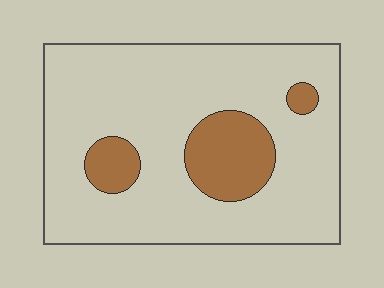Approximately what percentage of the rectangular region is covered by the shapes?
Approximately 15%.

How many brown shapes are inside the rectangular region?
3.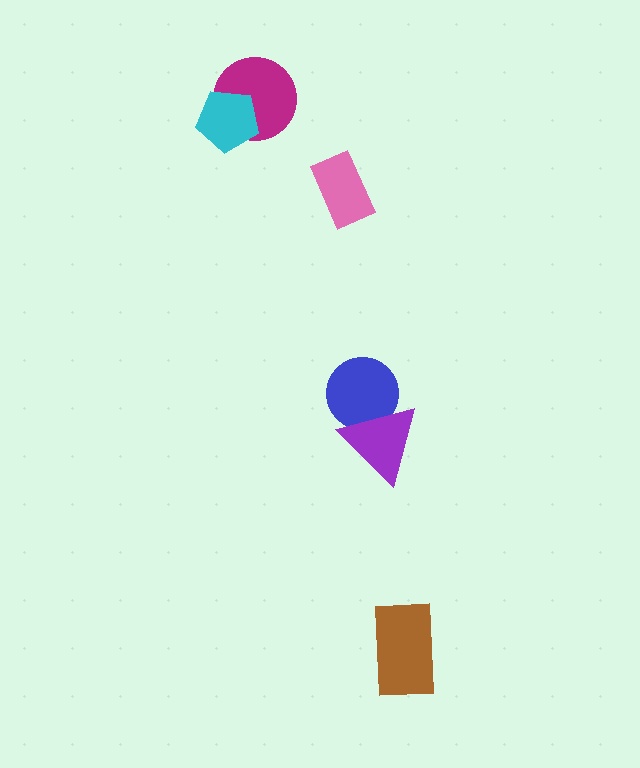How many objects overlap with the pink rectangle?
0 objects overlap with the pink rectangle.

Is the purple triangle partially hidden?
No, no other shape covers it.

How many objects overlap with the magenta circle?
1 object overlaps with the magenta circle.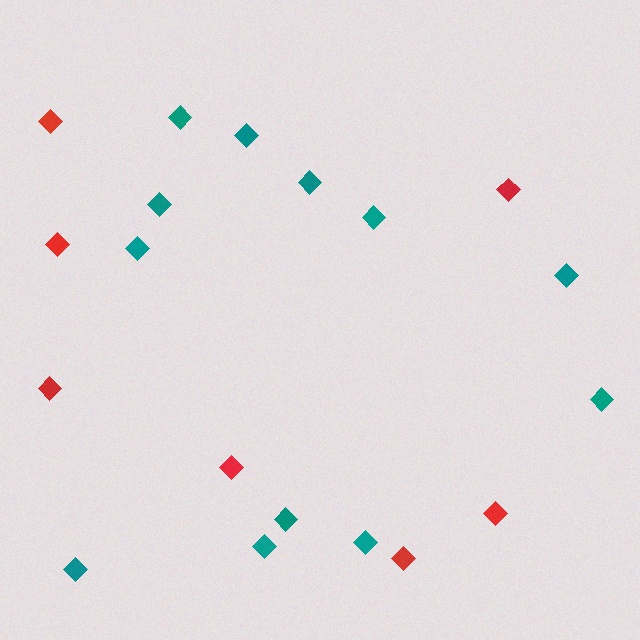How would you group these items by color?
There are 2 groups: one group of teal diamonds (12) and one group of red diamonds (7).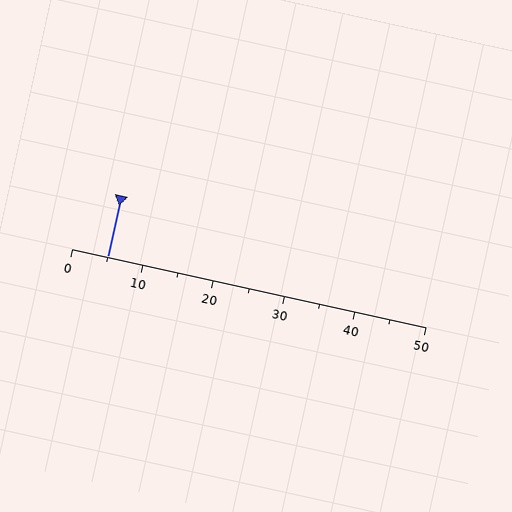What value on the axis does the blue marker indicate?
The marker indicates approximately 5.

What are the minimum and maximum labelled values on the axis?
The axis runs from 0 to 50.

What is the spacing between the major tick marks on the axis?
The major ticks are spaced 10 apart.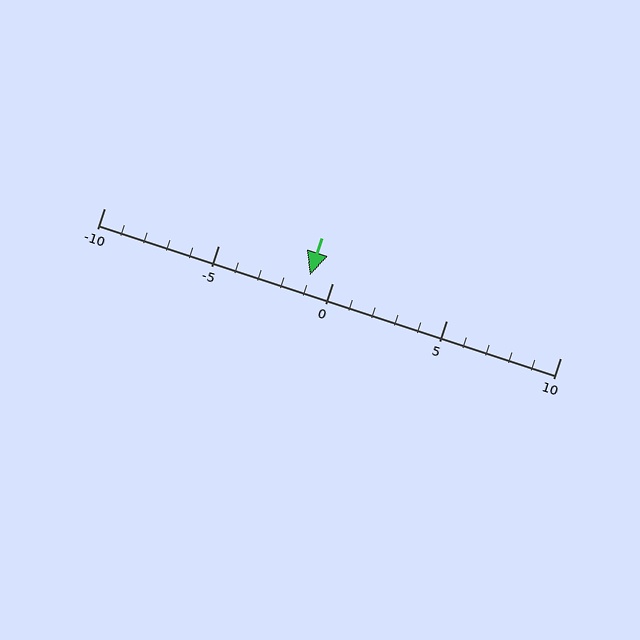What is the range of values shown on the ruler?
The ruler shows values from -10 to 10.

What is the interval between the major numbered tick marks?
The major tick marks are spaced 5 units apart.